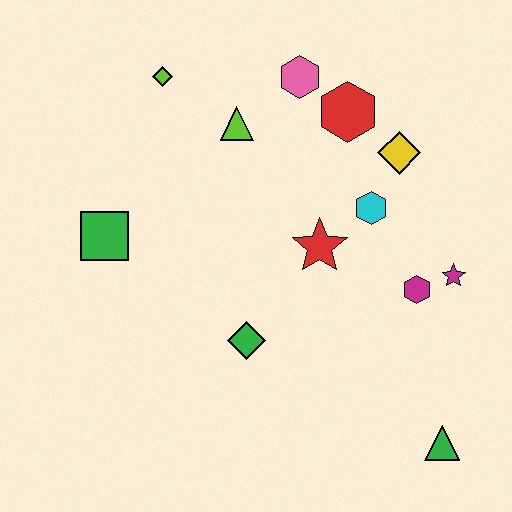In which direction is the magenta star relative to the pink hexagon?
The magenta star is below the pink hexagon.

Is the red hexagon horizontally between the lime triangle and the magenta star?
Yes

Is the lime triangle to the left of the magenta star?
Yes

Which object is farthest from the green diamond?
The lime diamond is farthest from the green diamond.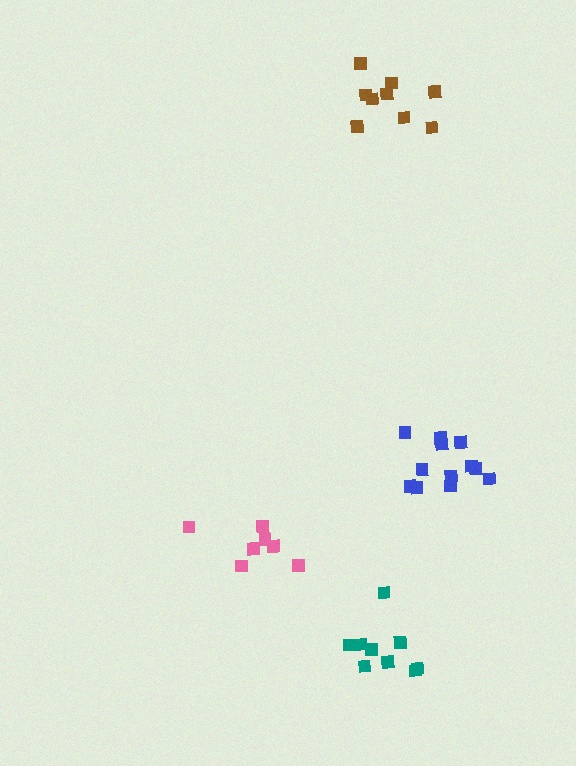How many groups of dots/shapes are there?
There are 4 groups.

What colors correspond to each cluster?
The clusters are colored: brown, teal, pink, blue.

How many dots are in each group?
Group 1: 9 dots, Group 2: 9 dots, Group 3: 7 dots, Group 4: 12 dots (37 total).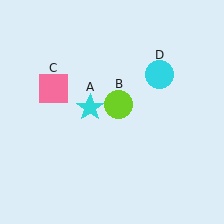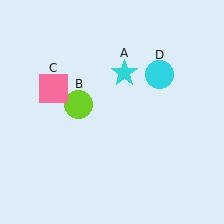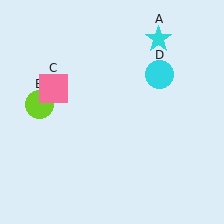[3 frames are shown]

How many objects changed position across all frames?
2 objects changed position: cyan star (object A), lime circle (object B).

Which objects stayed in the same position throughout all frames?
Pink square (object C) and cyan circle (object D) remained stationary.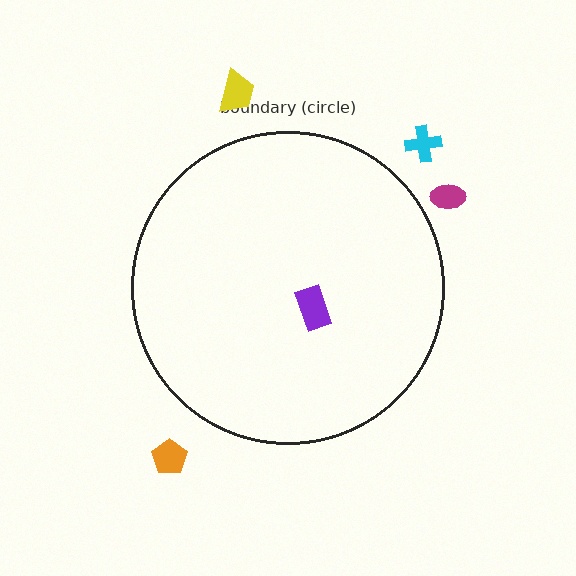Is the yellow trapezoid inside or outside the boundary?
Outside.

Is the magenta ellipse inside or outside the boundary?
Outside.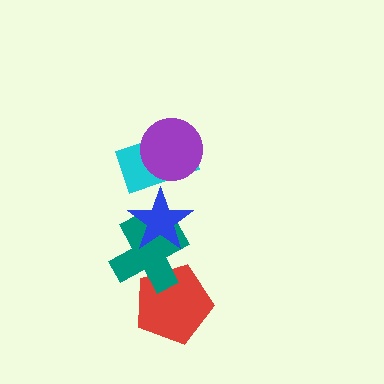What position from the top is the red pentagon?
The red pentagon is 5th from the top.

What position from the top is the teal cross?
The teal cross is 4th from the top.